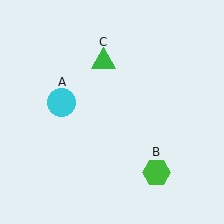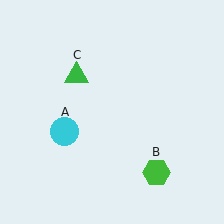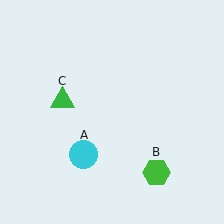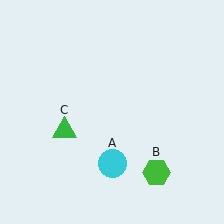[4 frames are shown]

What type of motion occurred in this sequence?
The cyan circle (object A), green triangle (object C) rotated counterclockwise around the center of the scene.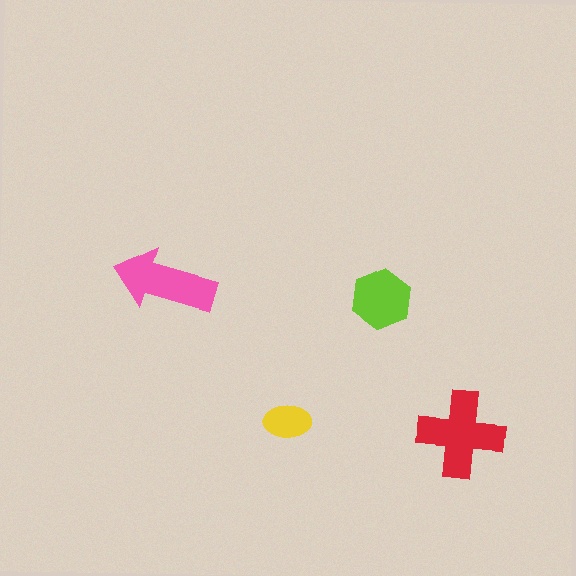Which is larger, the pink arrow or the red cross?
The red cross.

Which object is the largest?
The red cross.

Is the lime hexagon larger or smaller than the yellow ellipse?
Larger.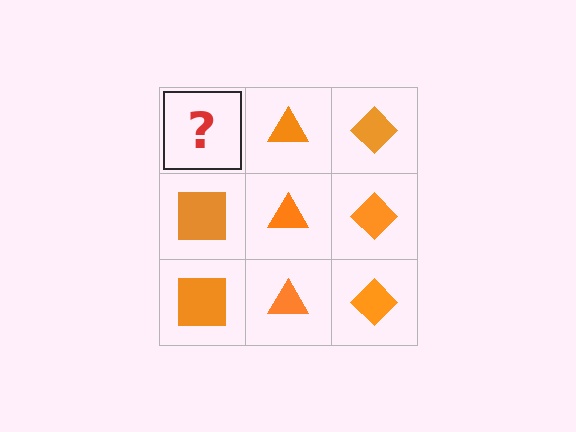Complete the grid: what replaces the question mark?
The question mark should be replaced with an orange square.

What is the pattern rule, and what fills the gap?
The rule is that each column has a consistent shape. The gap should be filled with an orange square.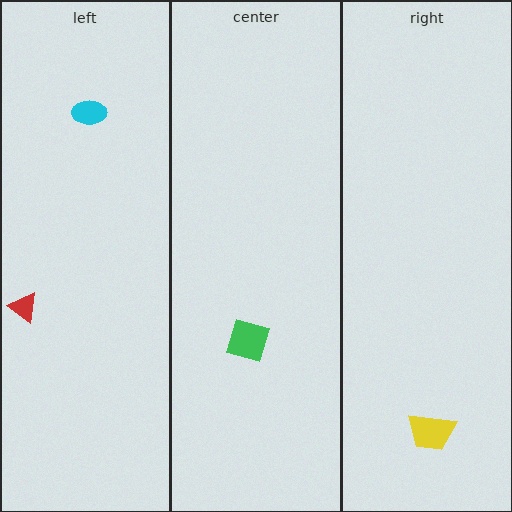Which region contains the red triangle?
The left region.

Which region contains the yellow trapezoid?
The right region.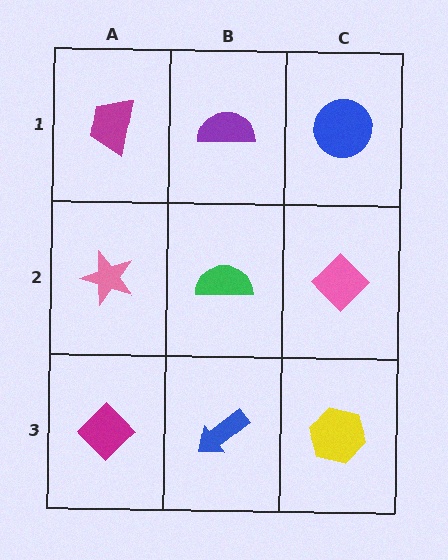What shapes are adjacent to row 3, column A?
A pink star (row 2, column A), a blue arrow (row 3, column B).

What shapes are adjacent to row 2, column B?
A purple semicircle (row 1, column B), a blue arrow (row 3, column B), a pink star (row 2, column A), a pink diamond (row 2, column C).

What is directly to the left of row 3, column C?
A blue arrow.